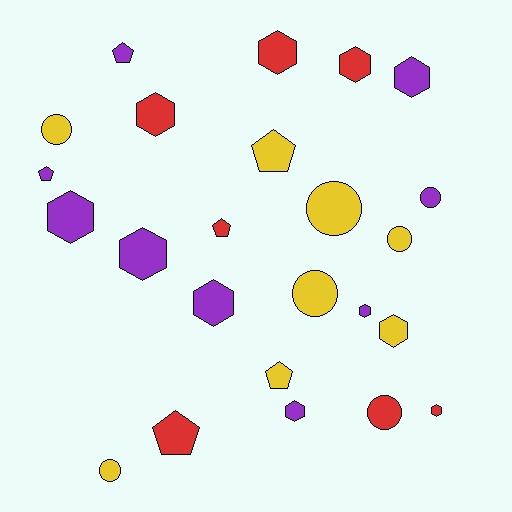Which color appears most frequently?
Purple, with 9 objects.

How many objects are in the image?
There are 24 objects.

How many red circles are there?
There is 1 red circle.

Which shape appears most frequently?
Hexagon, with 11 objects.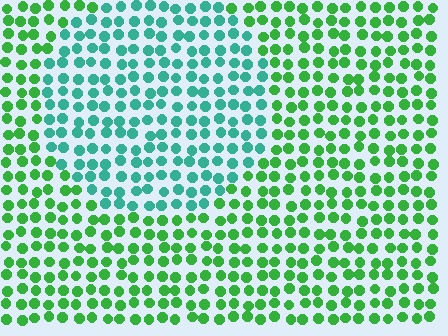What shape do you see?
I see a circle.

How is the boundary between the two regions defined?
The boundary is defined purely by a slight shift in hue (about 43 degrees). Spacing, size, and orientation are identical on both sides.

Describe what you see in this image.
The image is filled with small green elements in a uniform arrangement. A circle-shaped region is visible where the elements are tinted to a slightly different hue, forming a subtle color boundary.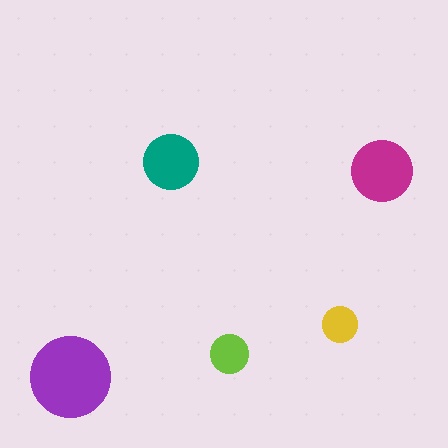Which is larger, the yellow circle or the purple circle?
The purple one.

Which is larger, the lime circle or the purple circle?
The purple one.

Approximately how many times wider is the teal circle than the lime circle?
About 1.5 times wider.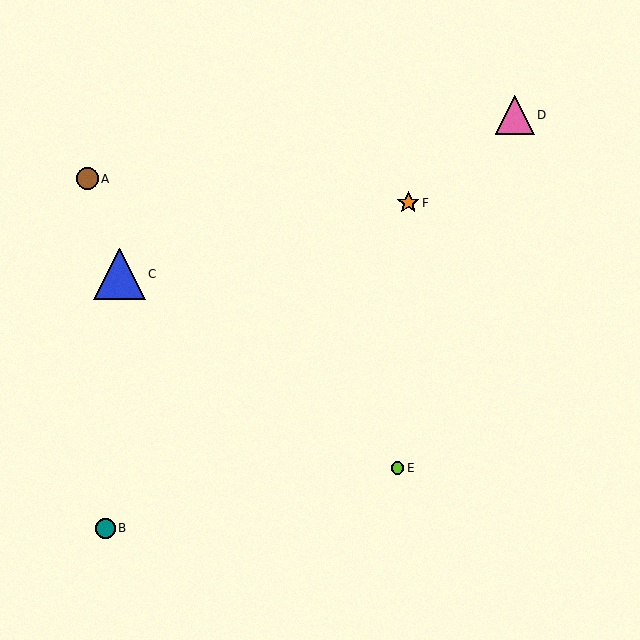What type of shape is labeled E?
Shape E is a lime circle.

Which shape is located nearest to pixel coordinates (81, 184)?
The brown circle (labeled A) at (87, 179) is nearest to that location.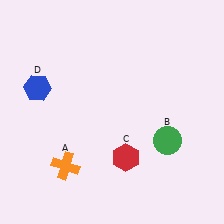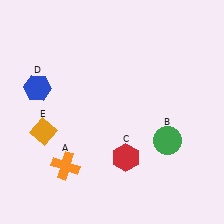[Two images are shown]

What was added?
An orange diamond (E) was added in Image 2.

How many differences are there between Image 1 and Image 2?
There is 1 difference between the two images.